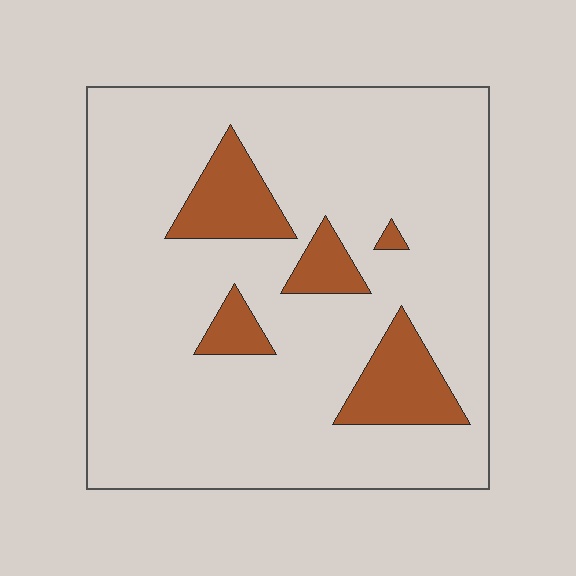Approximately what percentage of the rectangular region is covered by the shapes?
Approximately 15%.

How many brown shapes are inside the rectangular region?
5.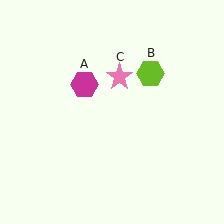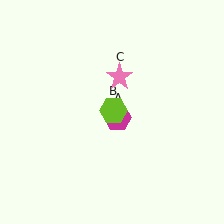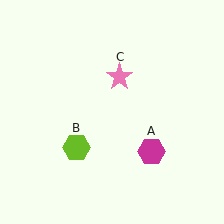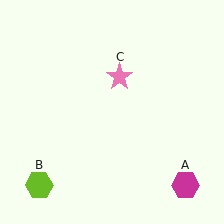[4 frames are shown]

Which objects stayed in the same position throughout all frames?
Pink star (object C) remained stationary.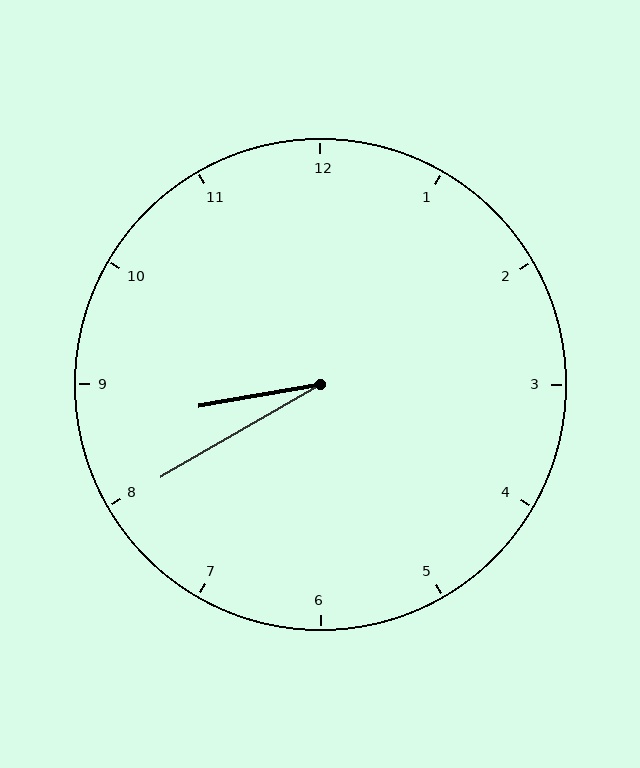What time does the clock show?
8:40.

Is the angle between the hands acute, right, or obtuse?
It is acute.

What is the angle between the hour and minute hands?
Approximately 20 degrees.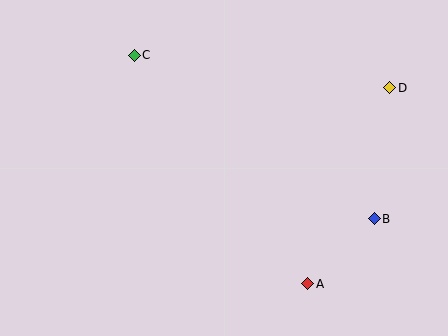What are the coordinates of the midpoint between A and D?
The midpoint between A and D is at (349, 186).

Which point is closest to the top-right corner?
Point D is closest to the top-right corner.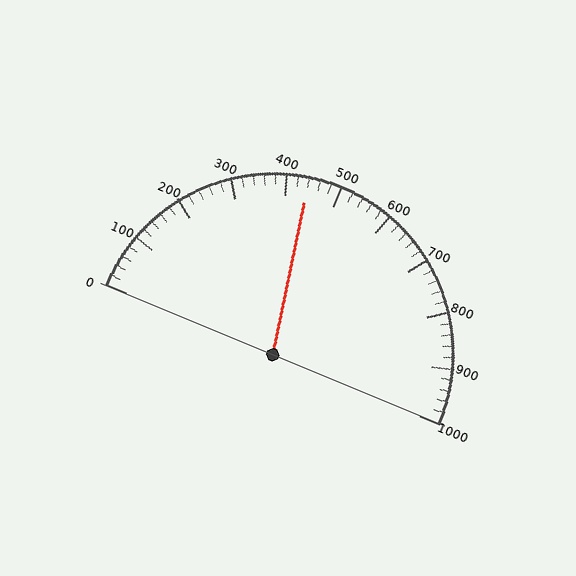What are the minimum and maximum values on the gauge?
The gauge ranges from 0 to 1000.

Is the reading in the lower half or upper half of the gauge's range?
The reading is in the lower half of the range (0 to 1000).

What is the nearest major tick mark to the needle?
The nearest major tick mark is 400.